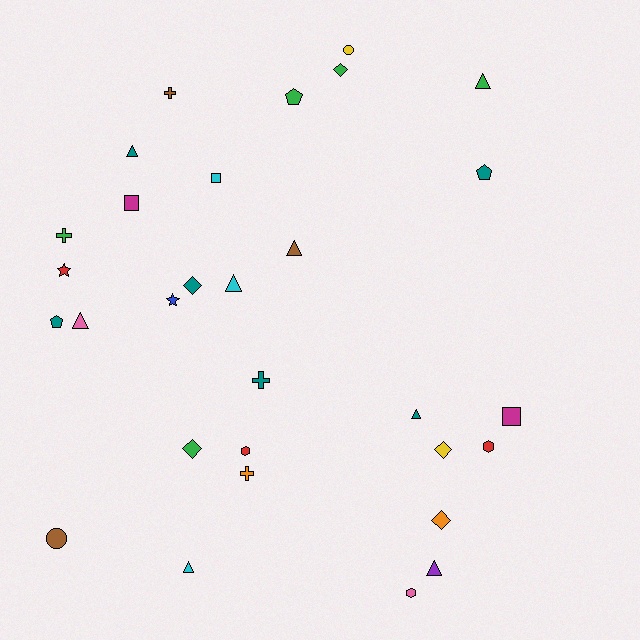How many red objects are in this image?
There are 3 red objects.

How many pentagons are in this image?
There are 3 pentagons.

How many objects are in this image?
There are 30 objects.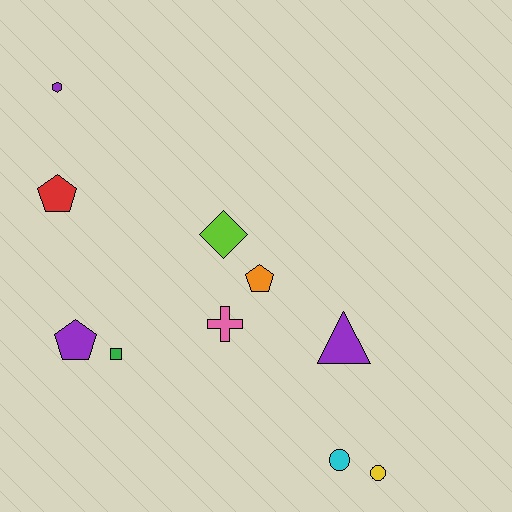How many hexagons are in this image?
There is 1 hexagon.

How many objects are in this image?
There are 10 objects.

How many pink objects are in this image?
There is 1 pink object.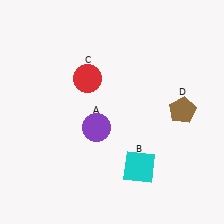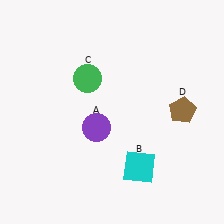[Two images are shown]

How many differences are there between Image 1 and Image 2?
There is 1 difference between the two images.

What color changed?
The circle (C) changed from red in Image 1 to green in Image 2.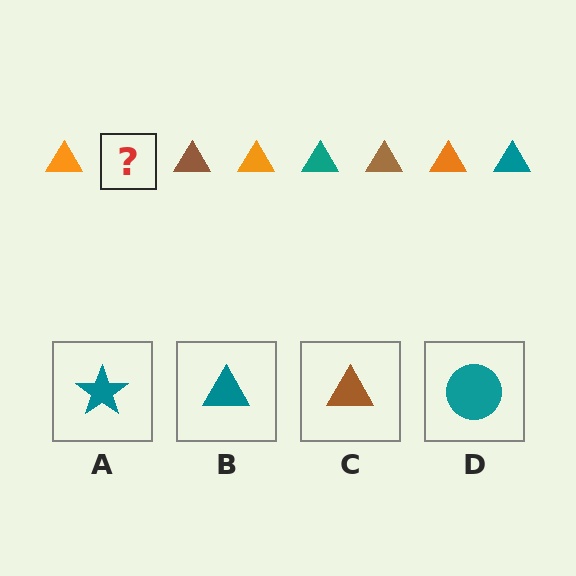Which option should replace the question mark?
Option B.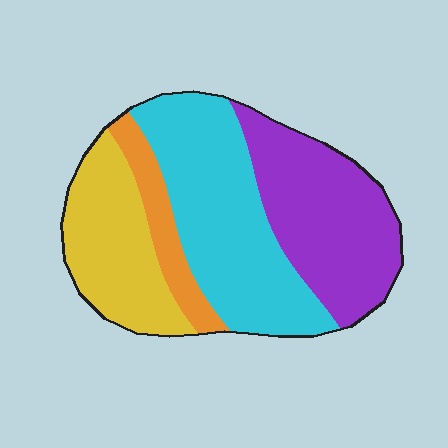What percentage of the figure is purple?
Purple covers roughly 30% of the figure.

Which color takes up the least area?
Orange, at roughly 10%.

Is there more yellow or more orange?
Yellow.